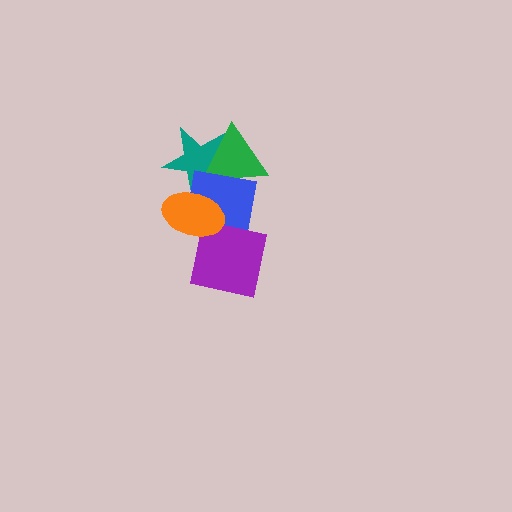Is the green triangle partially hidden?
Yes, it is partially covered by another shape.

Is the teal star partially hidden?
Yes, it is partially covered by another shape.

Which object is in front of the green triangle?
The blue square is in front of the green triangle.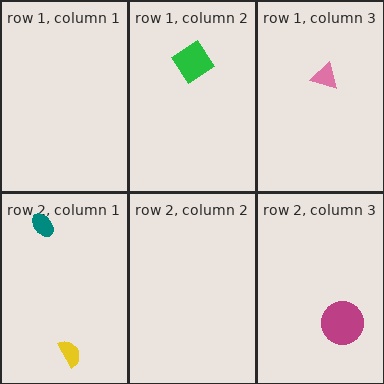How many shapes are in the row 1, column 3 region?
1.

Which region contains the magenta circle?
The row 2, column 3 region.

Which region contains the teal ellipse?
The row 2, column 1 region.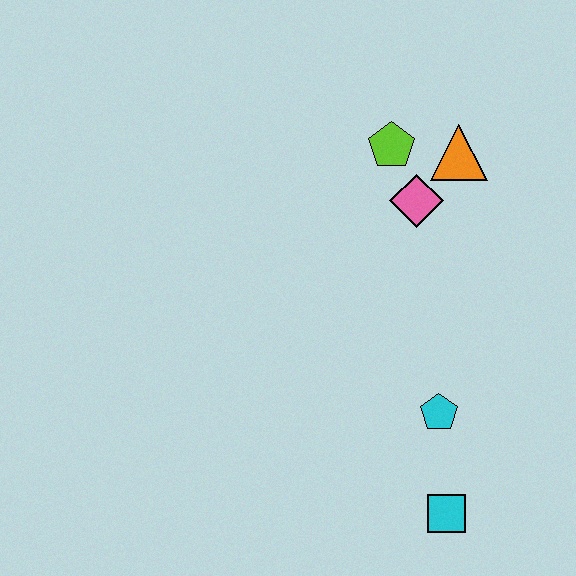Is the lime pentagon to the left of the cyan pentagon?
Yes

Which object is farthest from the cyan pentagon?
The lime pentagon is farthest from the cyan pentagon.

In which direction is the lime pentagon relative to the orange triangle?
The lime pentagon is to the left of the orange triangle.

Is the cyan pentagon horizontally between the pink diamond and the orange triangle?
Yes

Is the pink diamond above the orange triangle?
No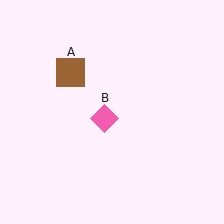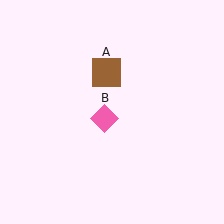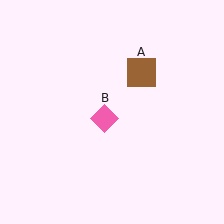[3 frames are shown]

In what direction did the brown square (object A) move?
The brown square (object A) moved right.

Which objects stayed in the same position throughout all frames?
Pink diamond (object B) remained stationary.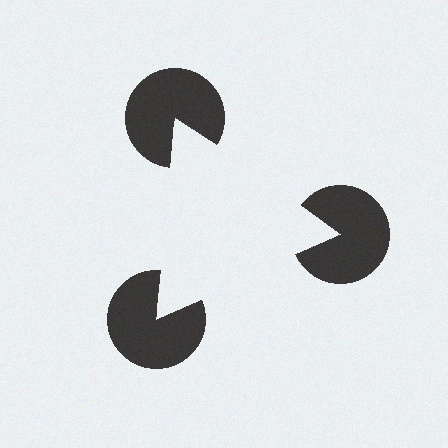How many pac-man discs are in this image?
There are 3 — one at each vertex of the illusory triangle.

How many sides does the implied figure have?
3 sides.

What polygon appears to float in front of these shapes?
An illusory triangle — its edges are inferred from the aligned wedge cuts in the pac-man discs, not physically drawn.